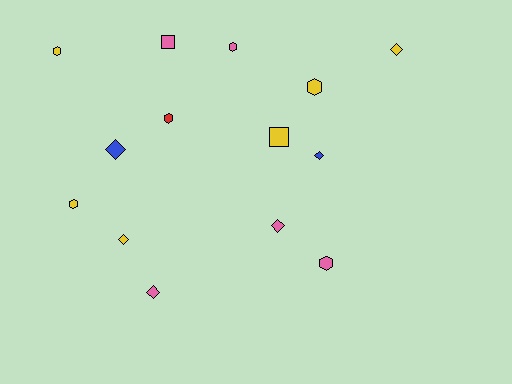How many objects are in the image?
There are 14 objects.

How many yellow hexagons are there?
There are 3 yellow hexagons.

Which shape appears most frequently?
Hexagon, with 6 objects.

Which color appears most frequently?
Yellow, with 6 objects.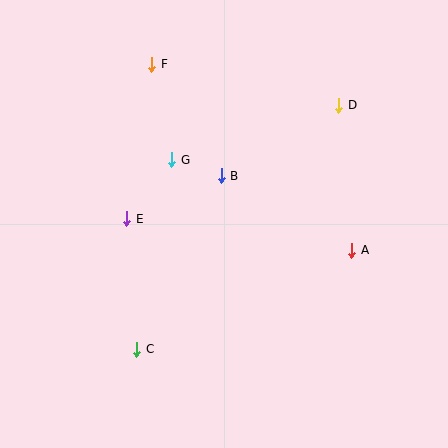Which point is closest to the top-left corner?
Point F is closest to the top-left corner.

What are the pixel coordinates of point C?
Point C is at (137, 349).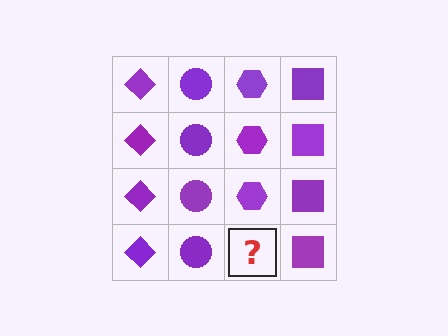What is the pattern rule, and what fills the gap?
The rule is that each column has a consistent shape. The gap should be filled with a purple hexagon.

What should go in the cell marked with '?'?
The missing cell should contain a purple hexagon.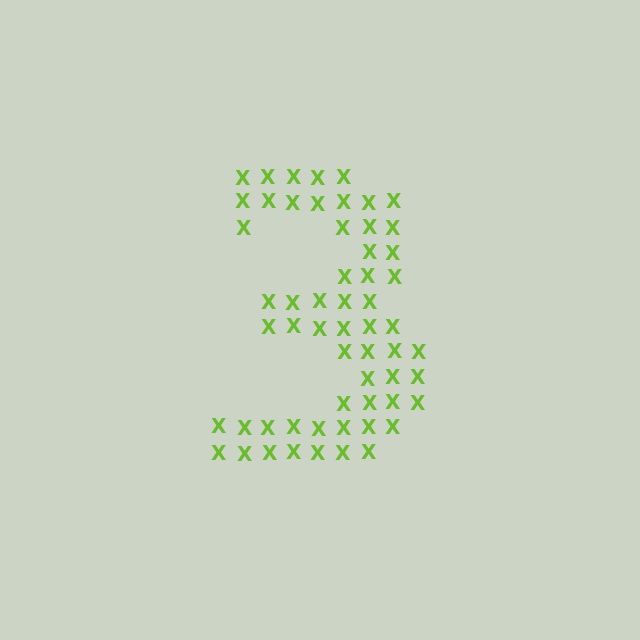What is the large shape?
The large shape is the digit 3.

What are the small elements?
The small elements are letter X's.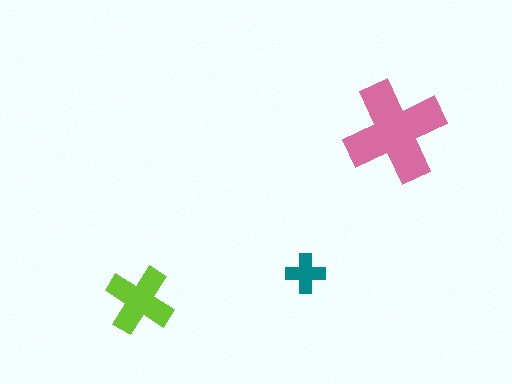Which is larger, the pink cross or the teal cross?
The pink one.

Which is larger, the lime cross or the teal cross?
The lime one.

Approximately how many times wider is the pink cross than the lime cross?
About 1.5 times wider.